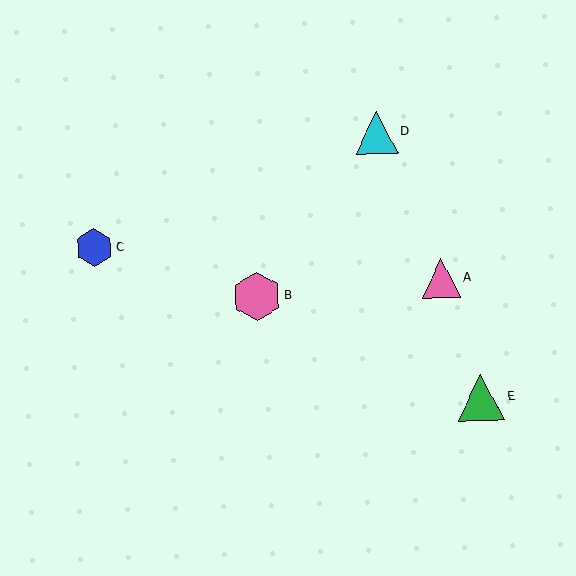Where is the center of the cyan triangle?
The center of the cyan triangle is at (376, 132).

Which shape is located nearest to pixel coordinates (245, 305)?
The pink hexagon (labeled B) at (257, 296) is nearest to that location.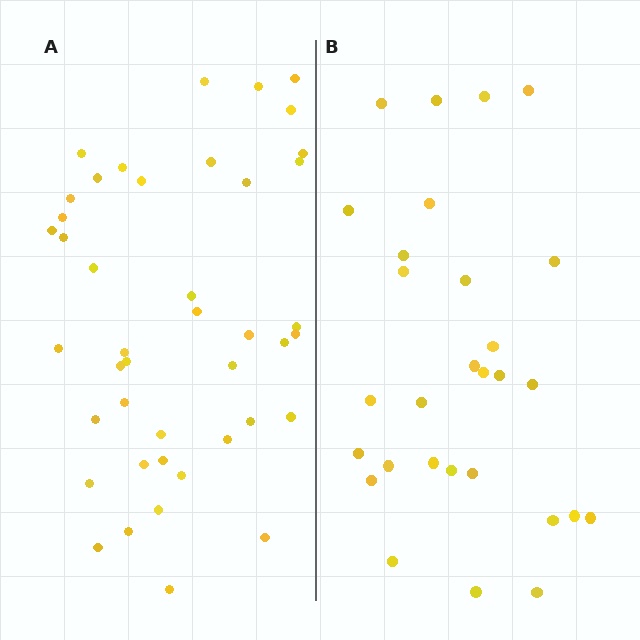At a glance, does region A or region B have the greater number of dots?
Region A (the left region) has more dots.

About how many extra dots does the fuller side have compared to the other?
Region A has approximately 15 more dots than region B.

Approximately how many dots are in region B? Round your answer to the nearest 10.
About 30 dots. (The exact count is 29, which rounds to 30.)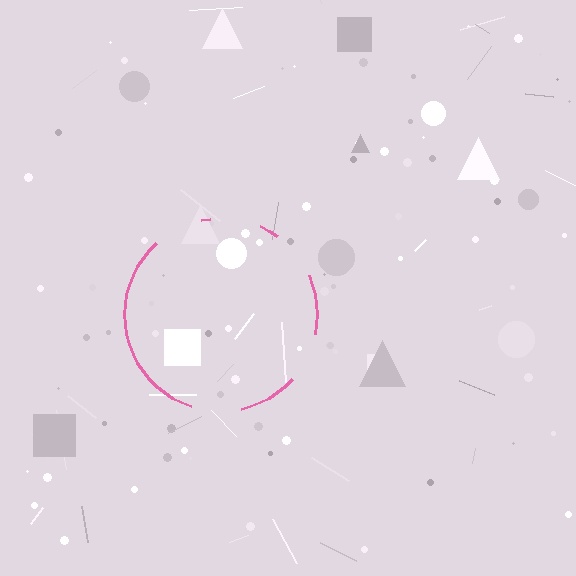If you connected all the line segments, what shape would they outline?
They would outline a circle.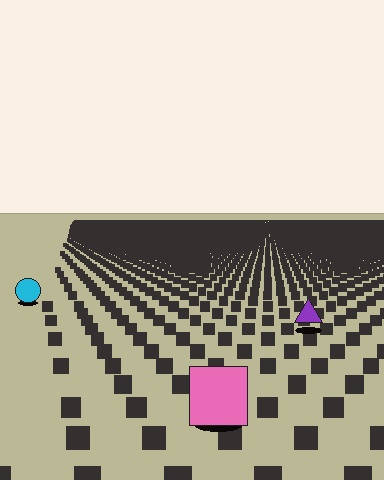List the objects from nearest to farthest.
From nearest to farthest: the pink square, the purple triangle, the cyan circle.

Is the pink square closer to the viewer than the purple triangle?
Yes. The pink square is closer — you can tell from the texture gradient: the ground texture is coarser near it.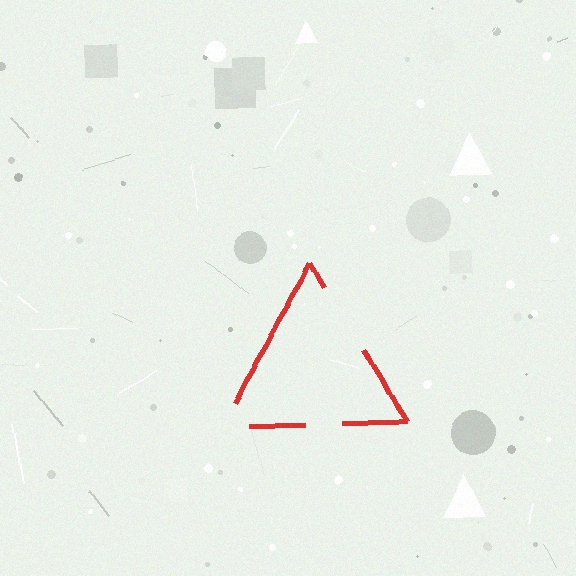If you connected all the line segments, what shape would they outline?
They would outline a triangle.